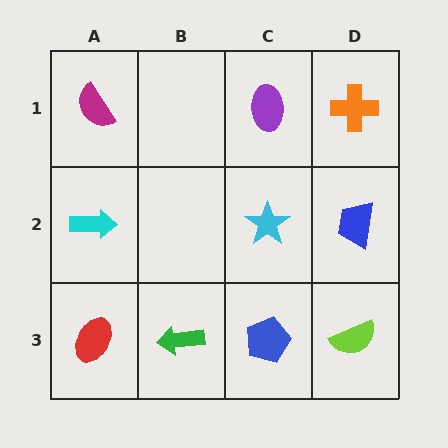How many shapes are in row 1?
3 shapes.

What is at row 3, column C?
A blue pentagon.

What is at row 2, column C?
A cyan star.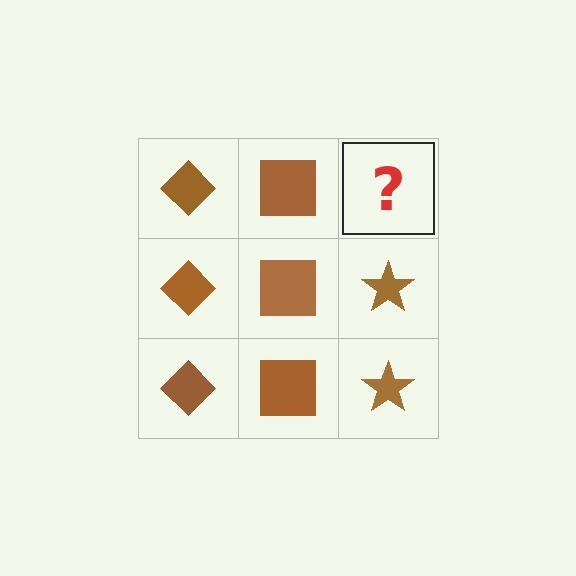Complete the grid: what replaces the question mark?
The question mark should be replaced with a brown star.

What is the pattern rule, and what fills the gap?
The rule is that each column has a consistent shape. The gap should be filled with a brown star.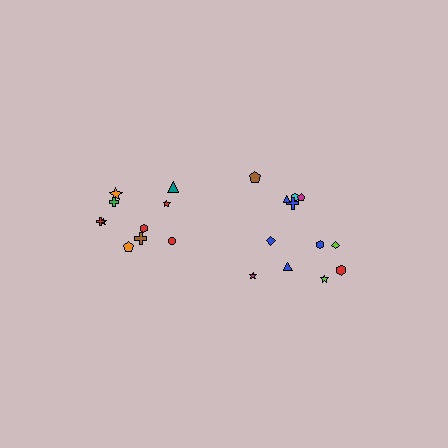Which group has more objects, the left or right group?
The right group.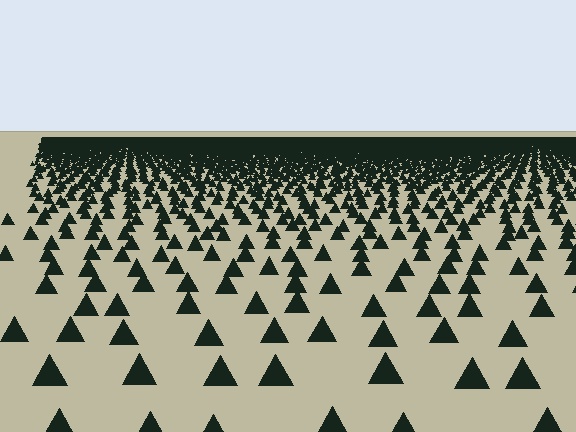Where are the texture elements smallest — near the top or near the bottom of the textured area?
Near the top.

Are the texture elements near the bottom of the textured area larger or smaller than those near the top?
Larger. Near the bottom, elements are closer to the viewer and appear at a bigger on-screen size.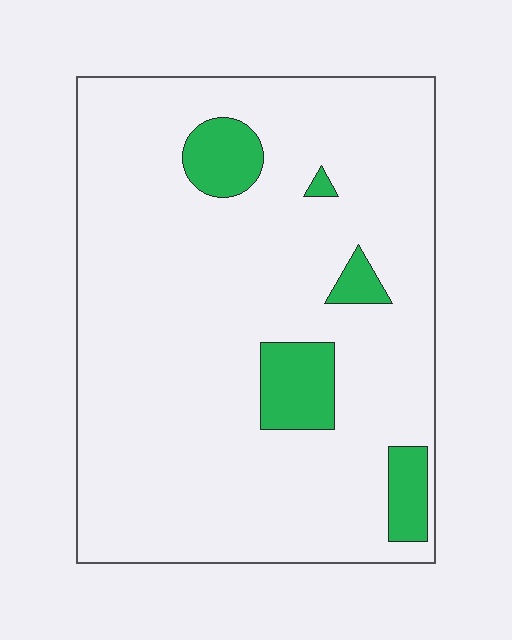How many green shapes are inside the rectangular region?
5.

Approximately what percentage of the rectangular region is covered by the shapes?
Approximately 10%.